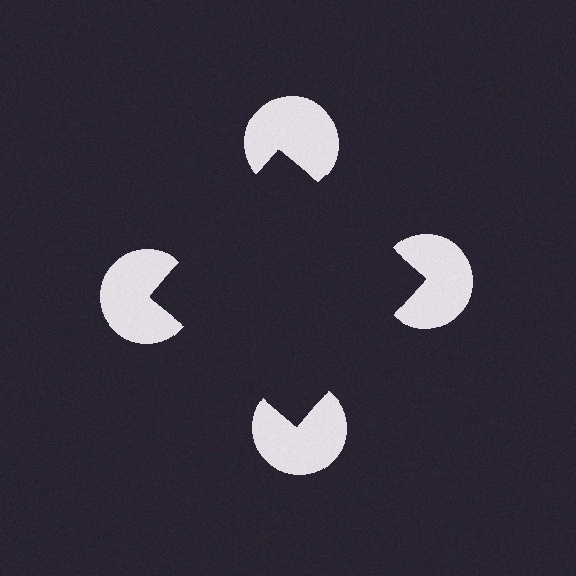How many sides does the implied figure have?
4 sides.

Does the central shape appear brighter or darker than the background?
It typically appears slightly darker than the background, even though no actual brightness change is drawn.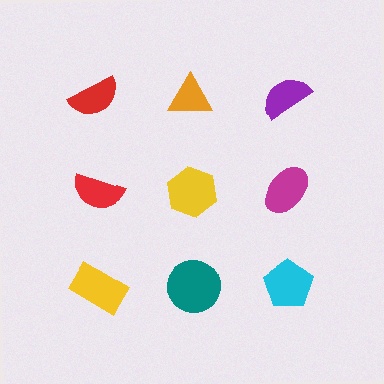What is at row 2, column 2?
A yellow hexagon.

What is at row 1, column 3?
A purple semicircle.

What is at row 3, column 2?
A teal circle.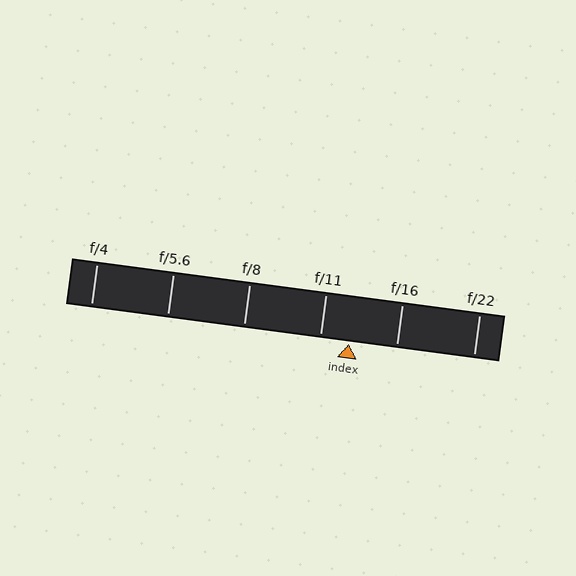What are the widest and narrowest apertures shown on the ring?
The widest aperture shown is f/4 and the narrowest is f/22.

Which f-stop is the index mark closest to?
The index mark is closest to f/11.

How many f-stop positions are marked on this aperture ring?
There are 6 f-stop positions marked.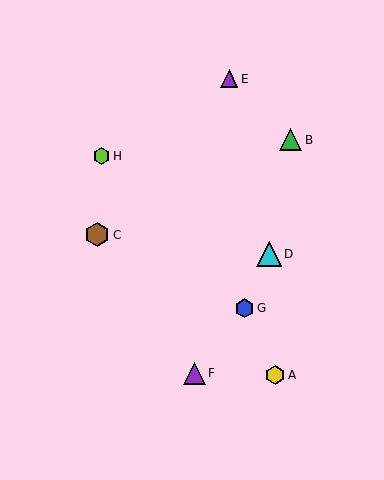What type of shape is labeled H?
Shape H is a lime hexagon.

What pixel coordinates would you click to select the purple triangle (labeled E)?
Click at (229, 79) to select the purple triangle E.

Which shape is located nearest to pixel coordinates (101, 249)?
The brown hexagon (labeled C) at (97, 235) is nearest to that location.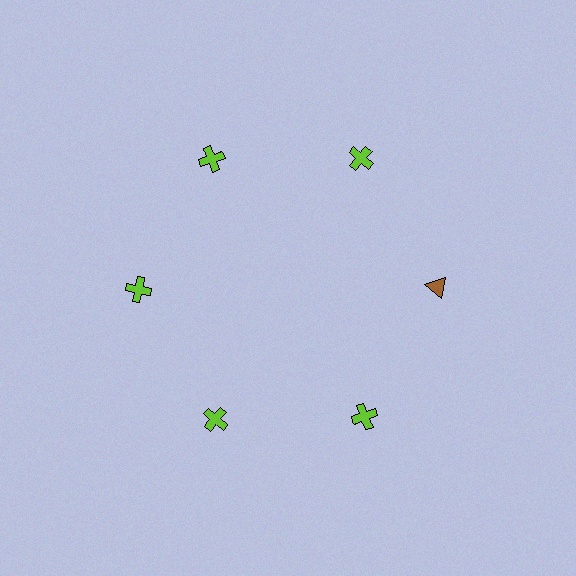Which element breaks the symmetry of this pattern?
The brown triangle at roughly the 3 o'clock position breaks the symmetry. All other shapes are lime crosses.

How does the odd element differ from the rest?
It differs in both color (brown instead of lime) and shape (triangle instead of cross).